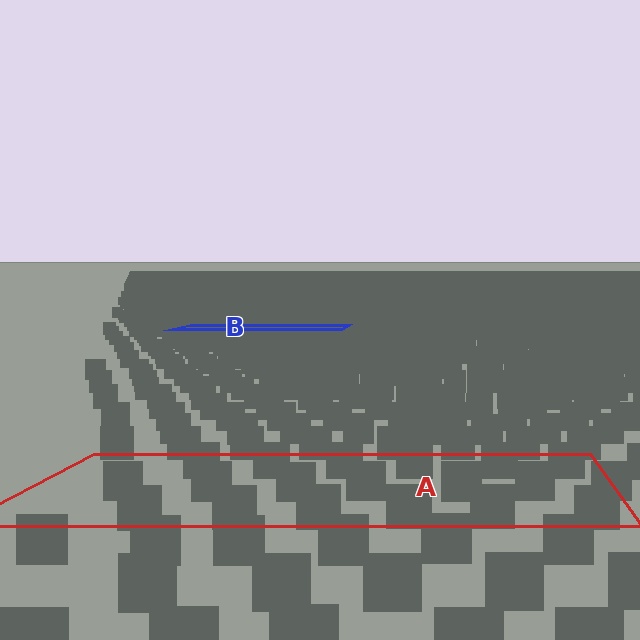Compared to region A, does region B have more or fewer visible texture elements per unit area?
Region B has more texture elements per unit area — they are packed more densely because it is farther away.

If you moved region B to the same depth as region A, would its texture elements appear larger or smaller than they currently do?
They would appear larger. At a closer depth, the same texture elements are projected at a bigger on-screen size.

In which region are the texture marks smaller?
The texture marks are smaller in region B, because it is farther away.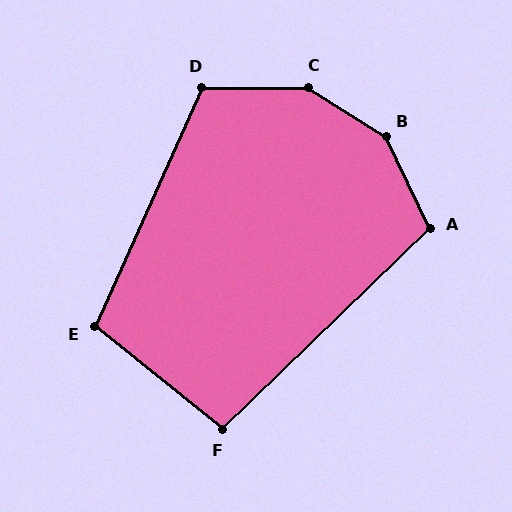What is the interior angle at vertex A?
Approximately 108 degrees (obtuse).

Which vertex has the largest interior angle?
B, at approximately 148 degrees.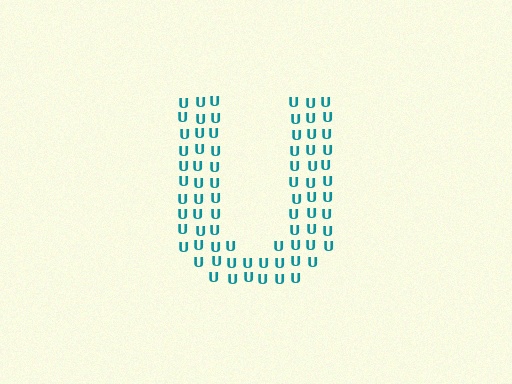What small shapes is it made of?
It is made of small letter U's.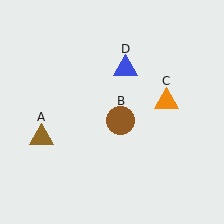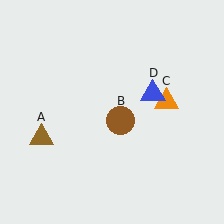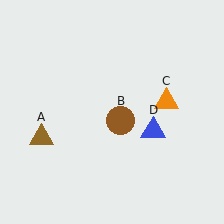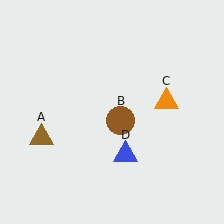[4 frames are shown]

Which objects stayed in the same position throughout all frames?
Brown triangle (object A) and brown circle (object B) and orange triangle (object C) remained stationary.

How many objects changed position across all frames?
1 object changed position: blue triangle (object D).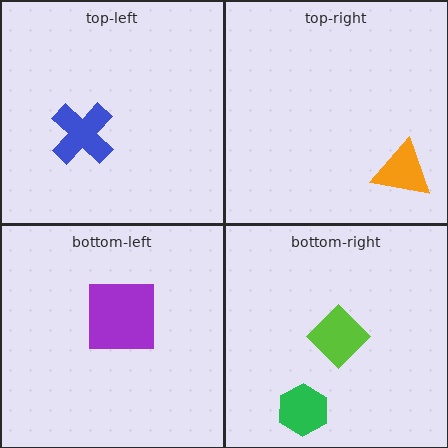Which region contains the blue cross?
The top-left region.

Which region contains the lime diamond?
The bottom-right region.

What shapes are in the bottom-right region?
The lime diamond, the green hexagon.